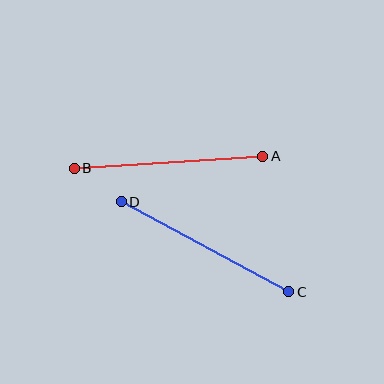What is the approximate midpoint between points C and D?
The midpoint is at approximately (205, 247) pixels.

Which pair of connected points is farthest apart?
Points C and D are farthest apart.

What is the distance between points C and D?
The distance is approximately 190 pixels.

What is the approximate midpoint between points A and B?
The midpoint is at approximately (168, 162) pixels.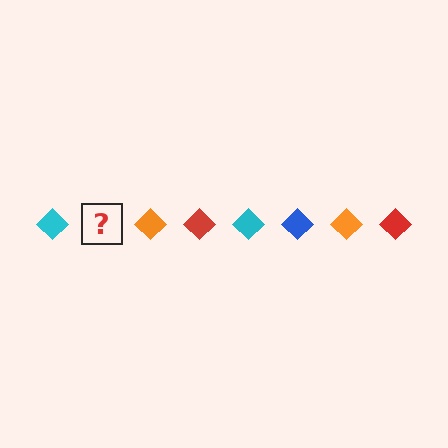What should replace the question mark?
The question mark should be replaced with a blue diamond.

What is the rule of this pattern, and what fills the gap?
The rule is that the pattern cycles through cyan, blue, orange, red diamonds. The gap should be filled with a blue diamond.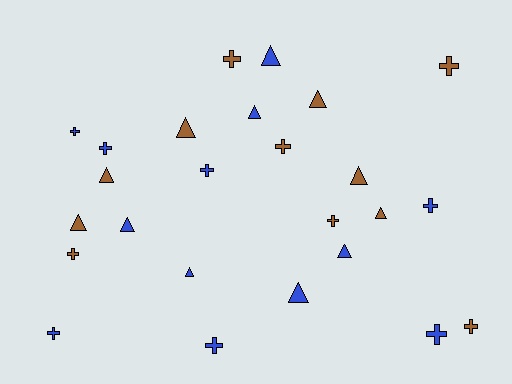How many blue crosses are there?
There are 7 blue crosses.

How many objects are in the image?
There are 25 objects.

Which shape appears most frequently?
Cross, with 13 objects.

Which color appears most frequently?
Blue, with 13 objects.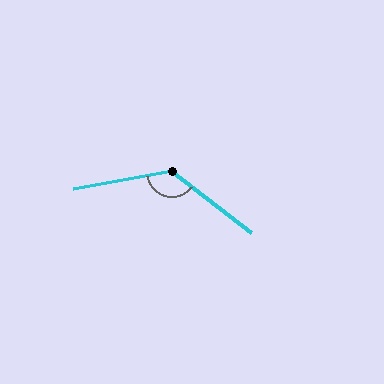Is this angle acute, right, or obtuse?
It is obtuse.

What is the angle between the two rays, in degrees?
Approximately 132 degrees.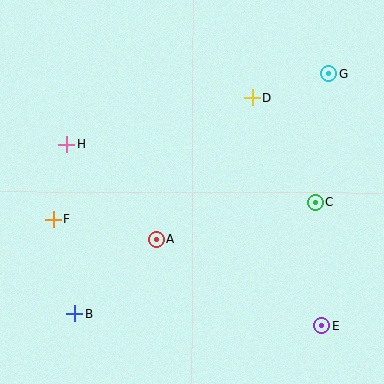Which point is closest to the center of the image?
Point A at (156, 239) is closest to the center.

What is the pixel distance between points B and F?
The distance between B and F is 97 pixels.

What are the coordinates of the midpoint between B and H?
The midpoint between B and H is at (70, 229).